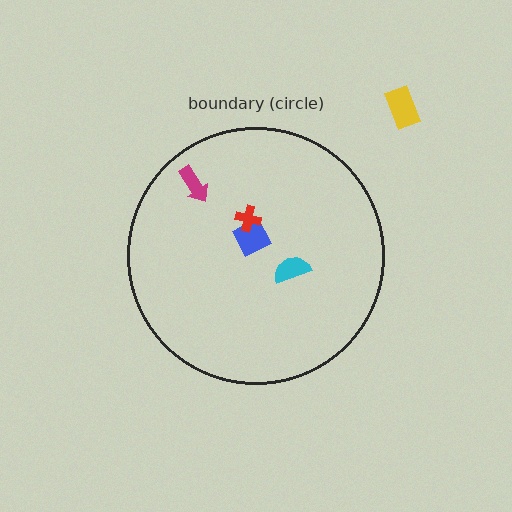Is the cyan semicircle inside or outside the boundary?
Inside.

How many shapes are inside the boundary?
4 inside, 1 outside.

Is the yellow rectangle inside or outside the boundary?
Outside.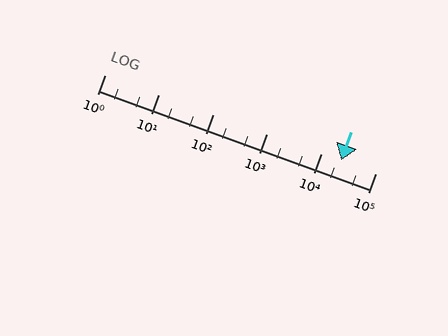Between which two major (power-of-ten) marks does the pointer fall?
The pointer is between 10000 and 100000.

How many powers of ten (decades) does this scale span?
The scale spans 5 decades, from 1 to 100000.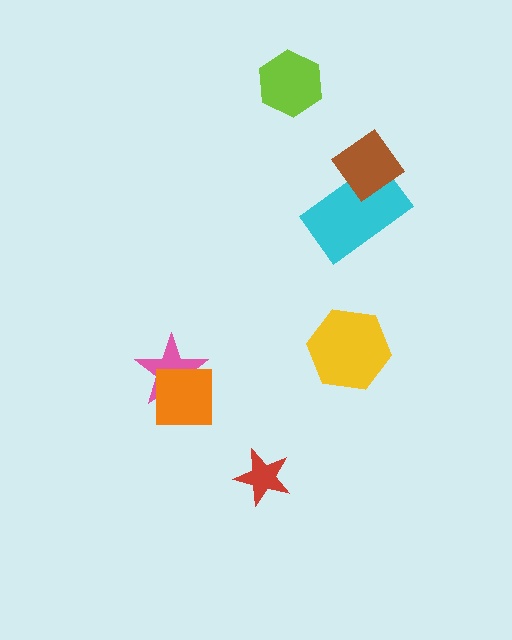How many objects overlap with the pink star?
1 object overlaps with the pink star.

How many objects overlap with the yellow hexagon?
0 objects overlap with the yellow hexagon.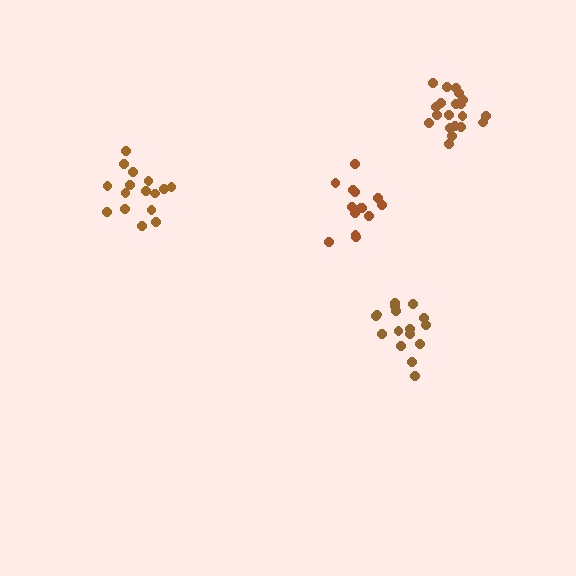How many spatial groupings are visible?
There are 4 spatial groupings.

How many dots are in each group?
Group 1: 20 dots, Group 2: 14 dots, Group 3: 16 dots, Group 4: 16 dots (66 total).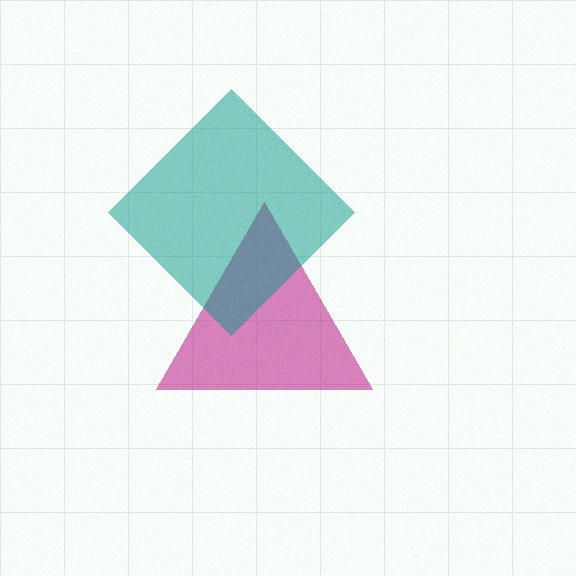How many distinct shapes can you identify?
There are 2 distinct shapes: a magenta triangle, a teal diamond.